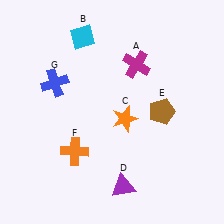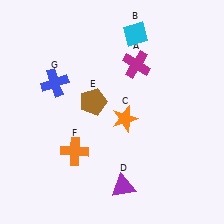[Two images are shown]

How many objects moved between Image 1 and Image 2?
2 objects moved between the two images.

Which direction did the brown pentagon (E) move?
The brown pentagon (E) moved left.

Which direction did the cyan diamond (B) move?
The cyan diamond (B) moved right.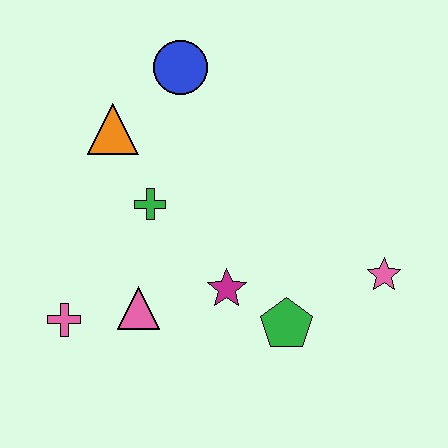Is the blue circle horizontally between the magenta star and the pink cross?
Yes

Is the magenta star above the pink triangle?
Yes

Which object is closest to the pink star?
The green pentagon is closest to the pink star.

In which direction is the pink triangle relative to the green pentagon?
The pink triangle is to the left of the green pentagon.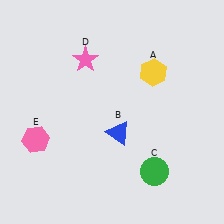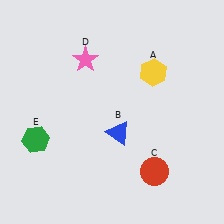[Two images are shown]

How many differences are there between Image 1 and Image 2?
There are 2 differences between the two images.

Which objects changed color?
C changed from green to red. E changed from pink to green.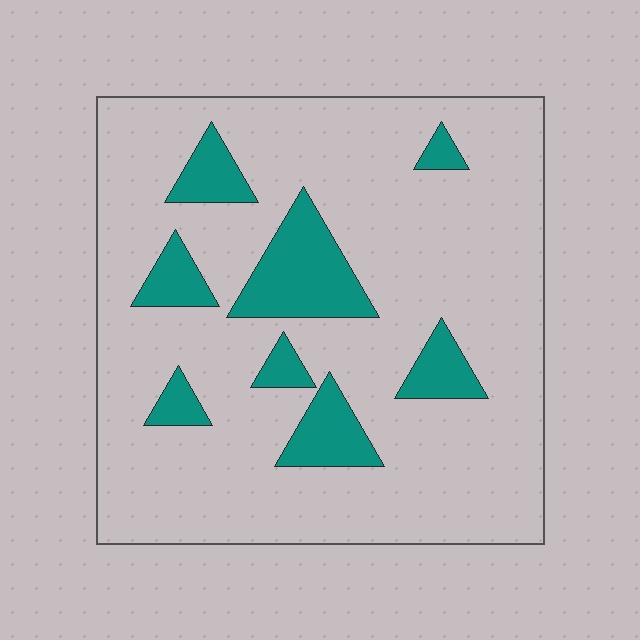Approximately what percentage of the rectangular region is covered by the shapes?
Approximately 15%.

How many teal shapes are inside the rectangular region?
8.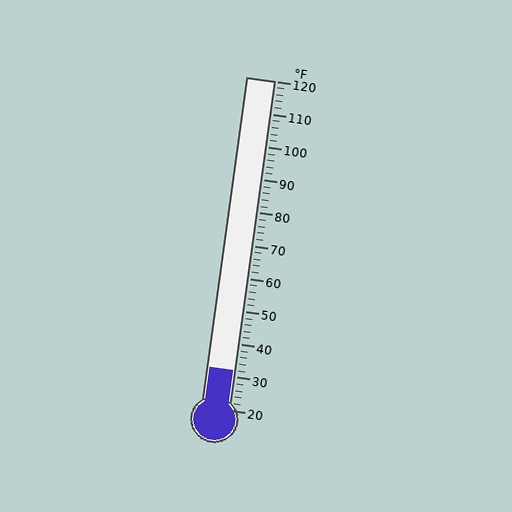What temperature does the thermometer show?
The thermometer shows approximately 32°F.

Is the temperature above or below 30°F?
The temperature is above 30°F.